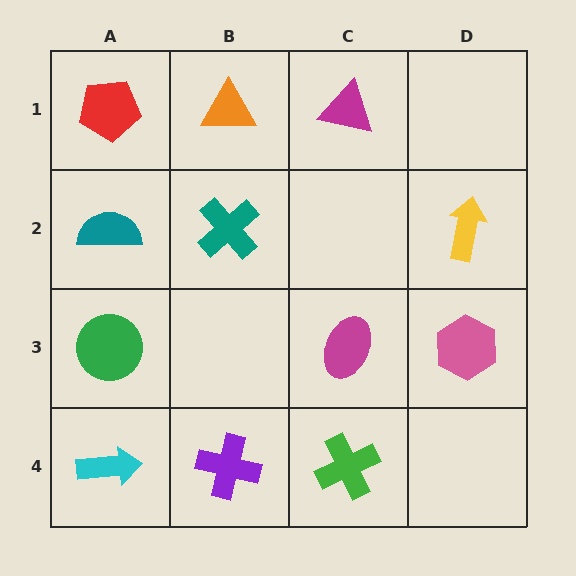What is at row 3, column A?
A green circle.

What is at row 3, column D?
A pink hexagon.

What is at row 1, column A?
A red pentagon.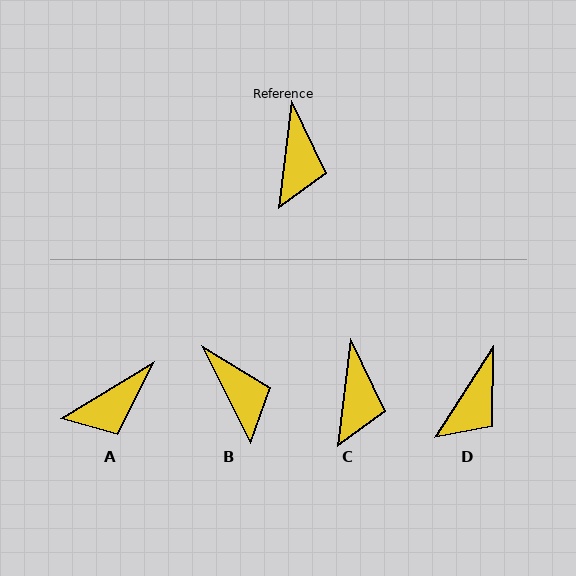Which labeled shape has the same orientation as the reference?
C.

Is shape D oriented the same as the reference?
No, it is off by about 26 degrees.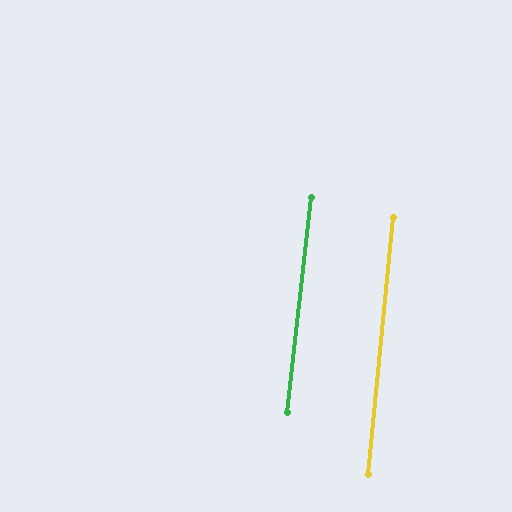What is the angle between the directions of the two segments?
Approximately 1 degree.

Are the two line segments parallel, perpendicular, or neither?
Parallel — their directions differ by only 0.9°.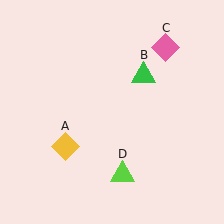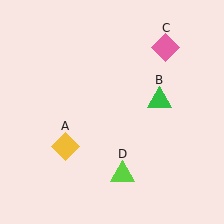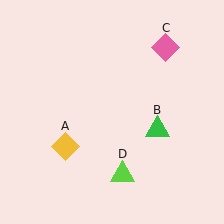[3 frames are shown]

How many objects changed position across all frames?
1 object changed position: green triangle (object B).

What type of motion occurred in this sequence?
The green triangle (object B) rotated clockwise around the center of the scene.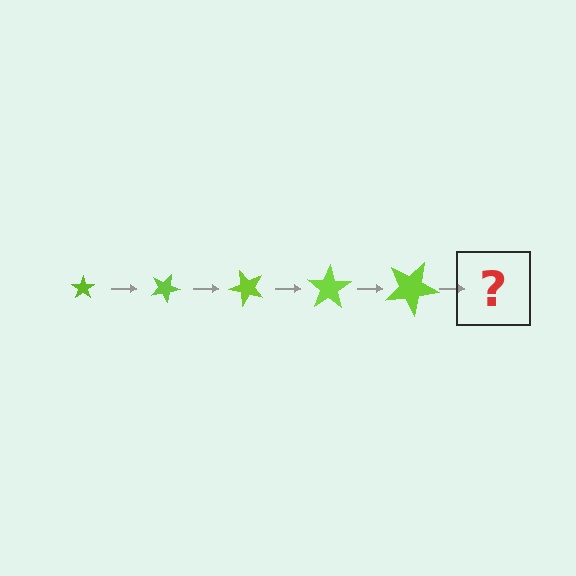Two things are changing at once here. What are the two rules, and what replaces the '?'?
The two rules are that the star grows larger each step and it rotates 25 degrees each step. The '?' should be a star, larger than the previous one and rotated 125 degrees from the start.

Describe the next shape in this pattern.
It should be a star, larger than the previous one and rotated 125 degrees from the start.